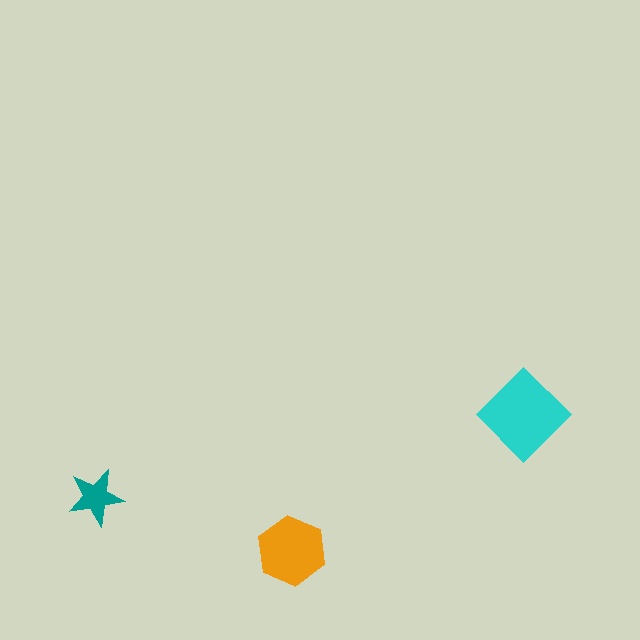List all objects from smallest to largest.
The teal star, the orange hexagon, the cyan diamond.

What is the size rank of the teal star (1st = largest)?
3rd.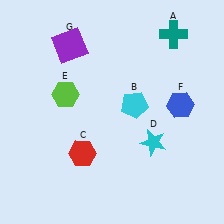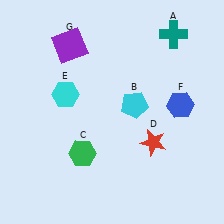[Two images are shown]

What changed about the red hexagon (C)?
In Image 1, C is red. In Image 2, it changed to green.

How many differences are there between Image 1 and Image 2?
There are 3 differences between the two images.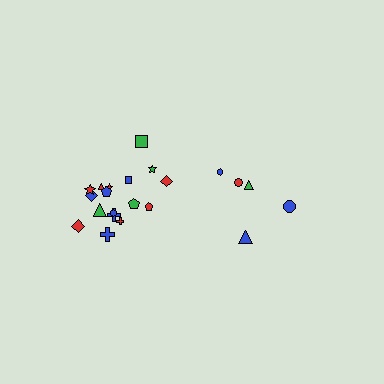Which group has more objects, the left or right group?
The left group.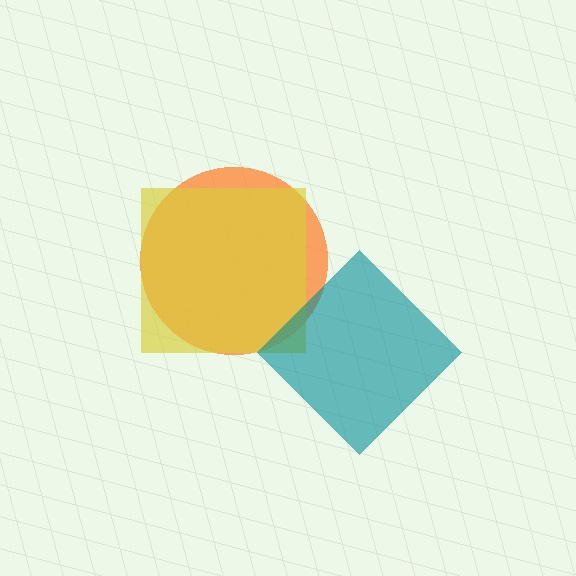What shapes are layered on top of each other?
The layered shapes are: an orange circle, a yellow square, a teal diamond.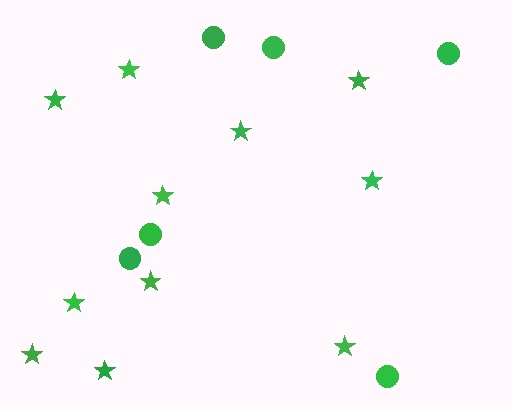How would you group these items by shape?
There are 2 groups: one group of stars (11) and one group of circles (6).